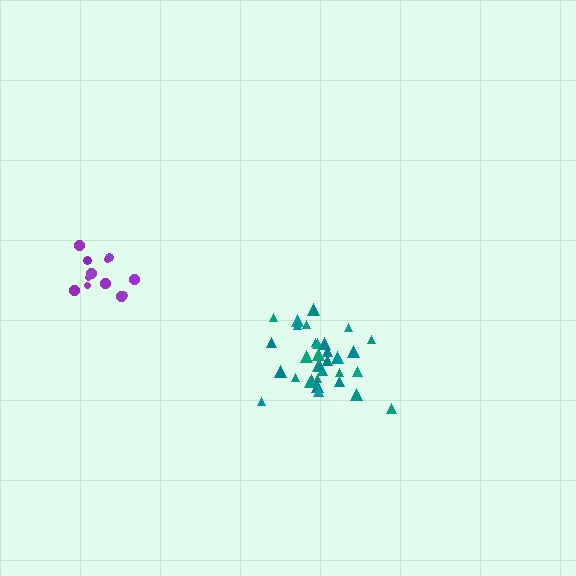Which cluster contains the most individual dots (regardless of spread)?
Teal (33).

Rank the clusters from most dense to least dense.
teal, purple.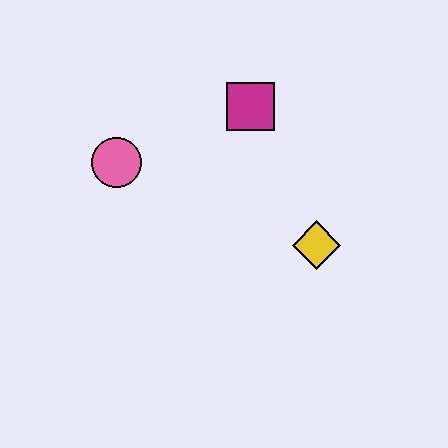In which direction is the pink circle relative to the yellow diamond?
The pink circle is to the left of the yellow diamond.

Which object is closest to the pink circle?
The magenta square is closest to the pink circle.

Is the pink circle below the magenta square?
Yes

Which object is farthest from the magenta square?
The yellow diamond is farthest from the magenta square.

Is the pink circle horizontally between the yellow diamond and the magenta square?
No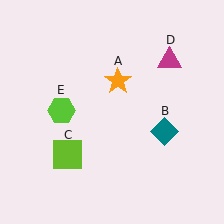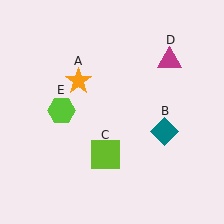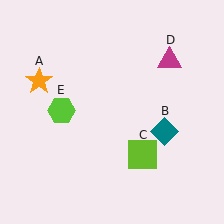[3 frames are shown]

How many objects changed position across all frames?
2 objects changed position: orange star (object A), lime square (object C).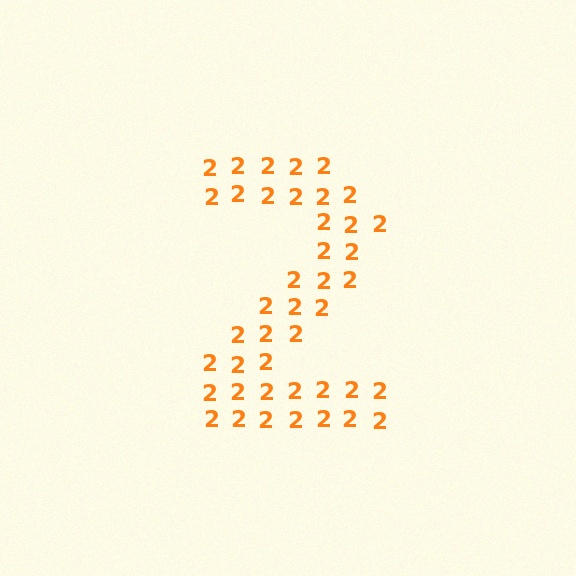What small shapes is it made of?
It is made of small digit 2's.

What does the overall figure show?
The overall figure shows the digit 2.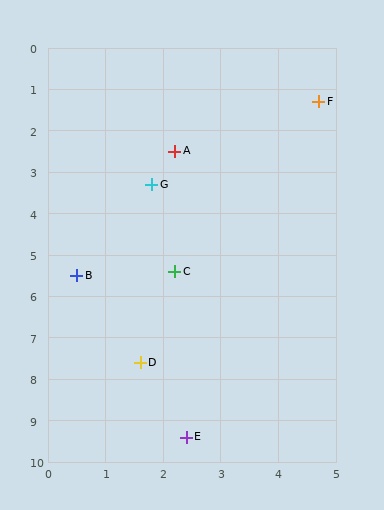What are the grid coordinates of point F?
Point F is at approximately (4.7, 1.3).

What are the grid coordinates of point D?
Point D is at approximately (1.6, 7.6).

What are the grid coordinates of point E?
Point E is at approximately (2.4, 9.4).